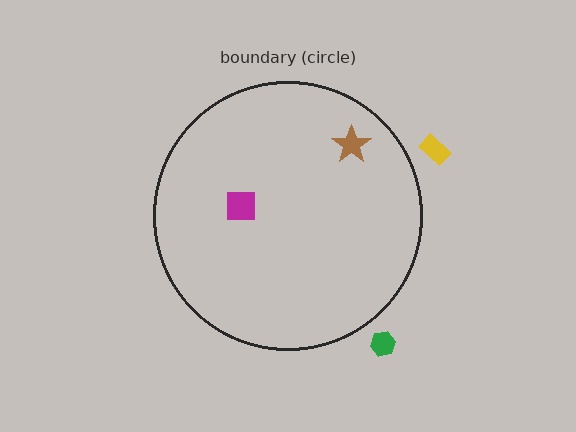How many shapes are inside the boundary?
2 inside, 2 outside.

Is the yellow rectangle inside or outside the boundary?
Outside.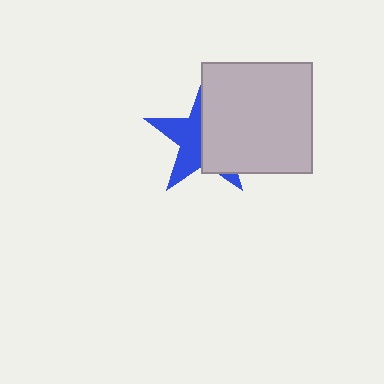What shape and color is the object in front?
The object in front is a light gray square.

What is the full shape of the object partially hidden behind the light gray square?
The partially hidden object is a blue star.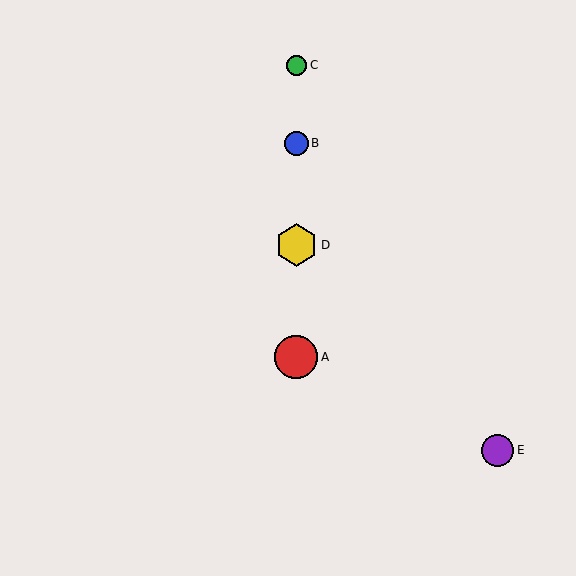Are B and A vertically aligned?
Yes, both are at x≈296.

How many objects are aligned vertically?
4 objects (A, B, C, D) are aligned vertically.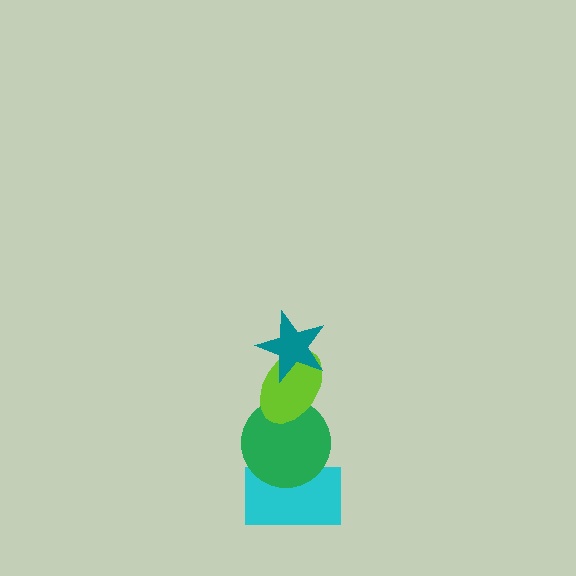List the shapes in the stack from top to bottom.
From top to bottom: the teal star, the lime ellipse, the green circle, the cyan rectangle.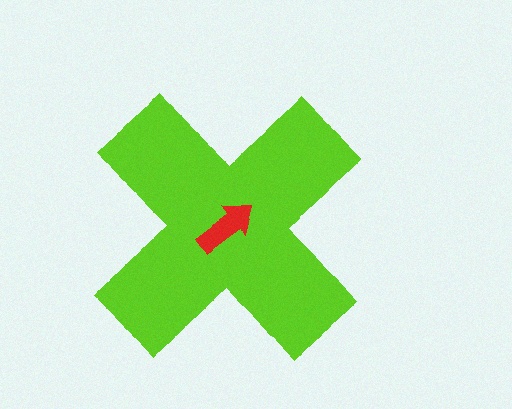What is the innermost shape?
The red arrow.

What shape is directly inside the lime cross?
The red arrow.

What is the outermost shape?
The lime cross.